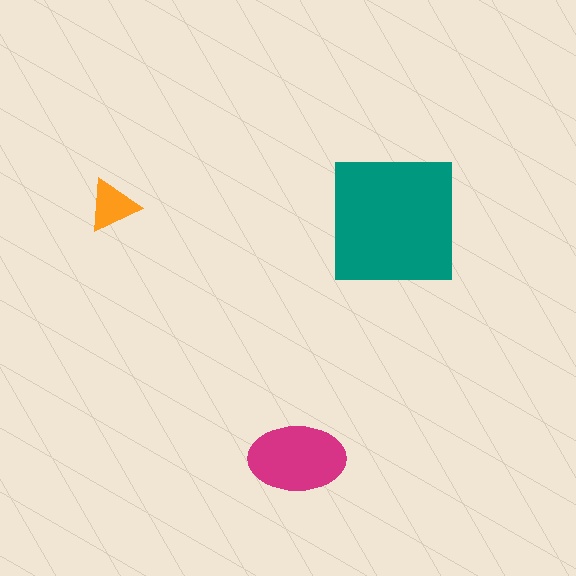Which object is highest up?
The orange triangle is topmost.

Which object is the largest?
The teal square.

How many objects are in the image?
There are 3 objects in the image.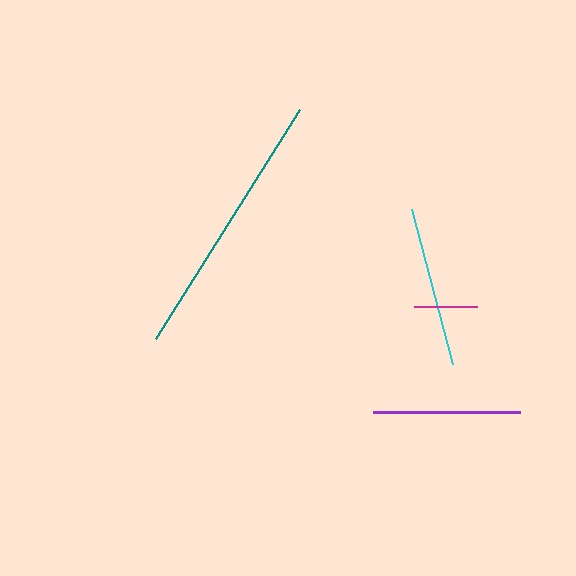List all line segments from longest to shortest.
From longest to shortest: teal, cyan, purple, magenta.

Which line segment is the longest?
The teal line is the longest at approximately 271 pixels.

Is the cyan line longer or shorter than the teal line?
The teal line is longer than the cyan line.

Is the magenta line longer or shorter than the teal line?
The teal line is longer than the magenta line.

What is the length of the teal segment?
The teal segment is approximately 271 pixels long.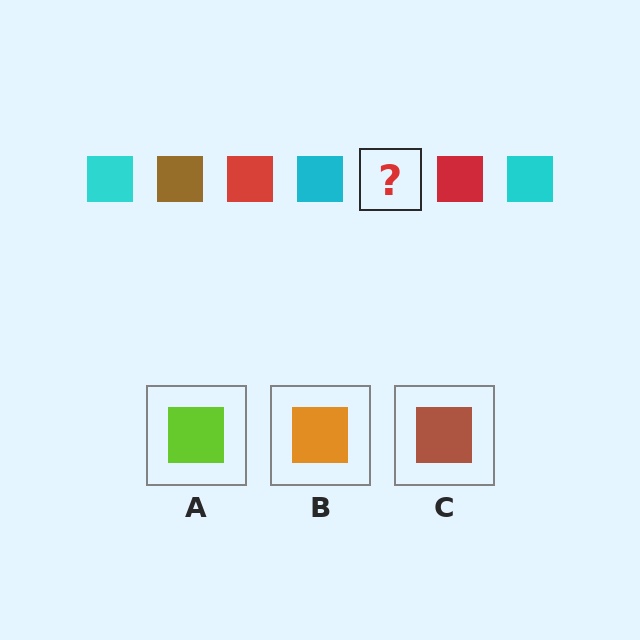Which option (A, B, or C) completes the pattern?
C.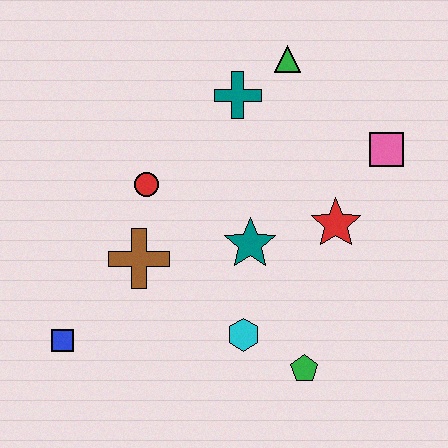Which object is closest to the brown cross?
The red circle is closest to the brown cross.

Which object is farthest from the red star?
The blue square is farthest from the red star.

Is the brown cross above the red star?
No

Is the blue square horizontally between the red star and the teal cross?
No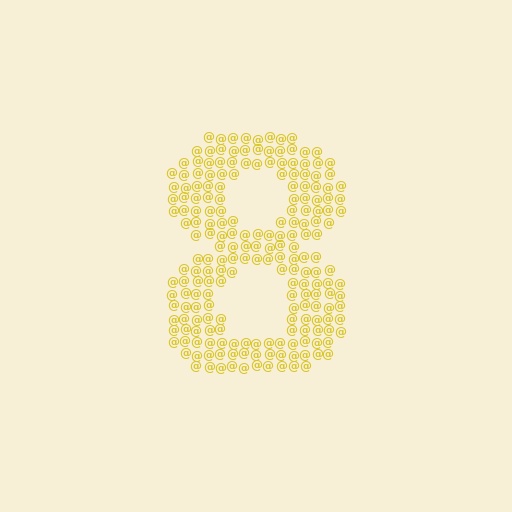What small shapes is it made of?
It is made of small at signs.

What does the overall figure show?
The overall figure shows the digit 8.